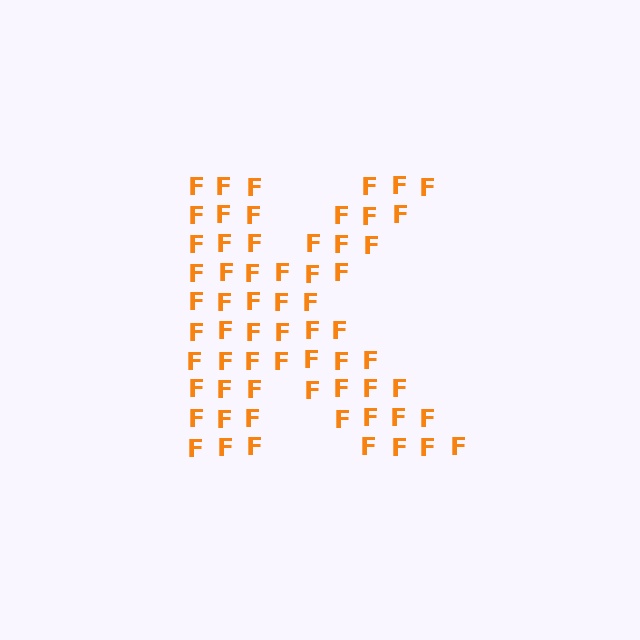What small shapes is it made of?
It is made of small letter F's.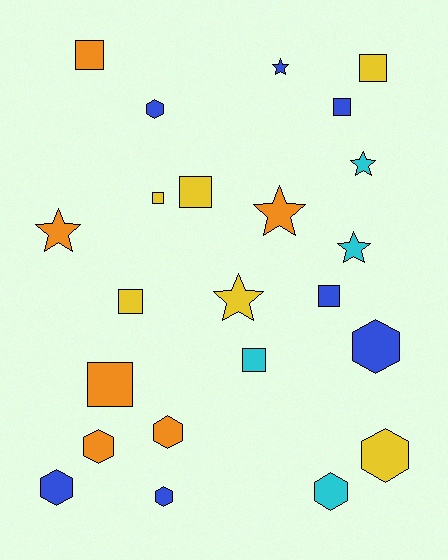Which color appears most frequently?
Blue, with 7 objects.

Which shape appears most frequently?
Square, with 9 objects.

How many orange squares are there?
There are 2 orange squares.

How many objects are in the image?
There are 23 objects.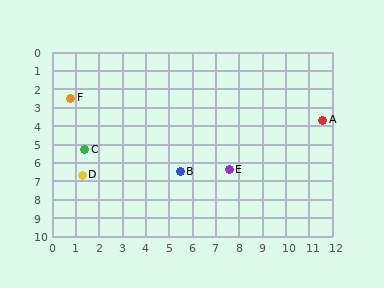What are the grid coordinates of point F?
Point F is at approximately (0.8, 2.5).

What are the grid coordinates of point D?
Point D is at approximately (1.3, 6.7).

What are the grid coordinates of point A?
Point A is at approximately (11.6, 3.7).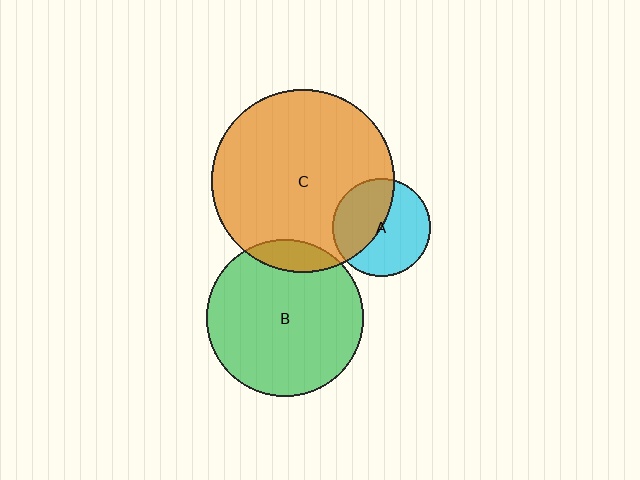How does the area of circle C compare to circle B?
Approximately 1.4 times.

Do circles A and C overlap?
Yes.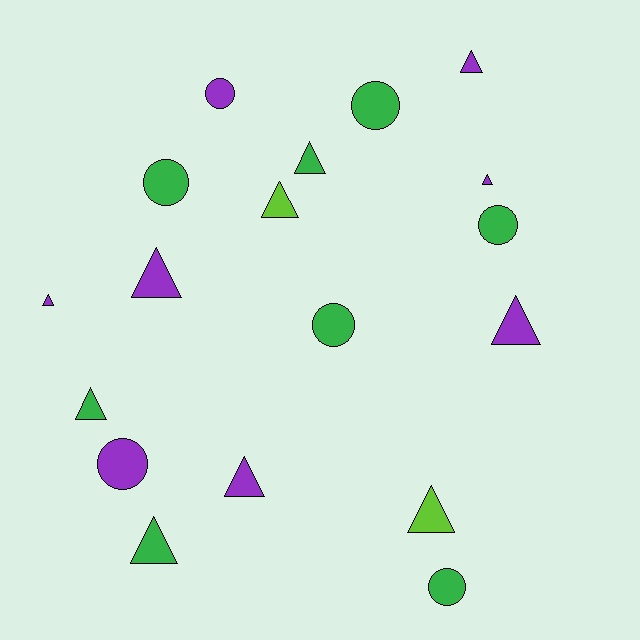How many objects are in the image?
There are 18 objects.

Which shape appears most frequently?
Triangle, with 11 objects.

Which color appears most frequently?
Green, with 8 objects.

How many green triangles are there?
There are 3 green triangles.